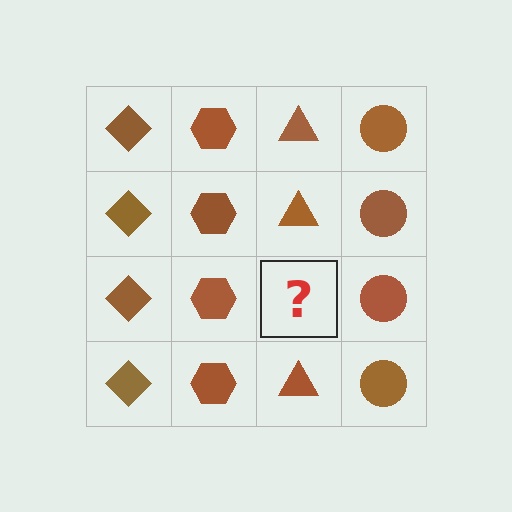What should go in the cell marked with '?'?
The missing cell should contain a brown triangle.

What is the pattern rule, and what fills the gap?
The rule is that each column has a consistent shape. The gap should be filled with a brown triangle.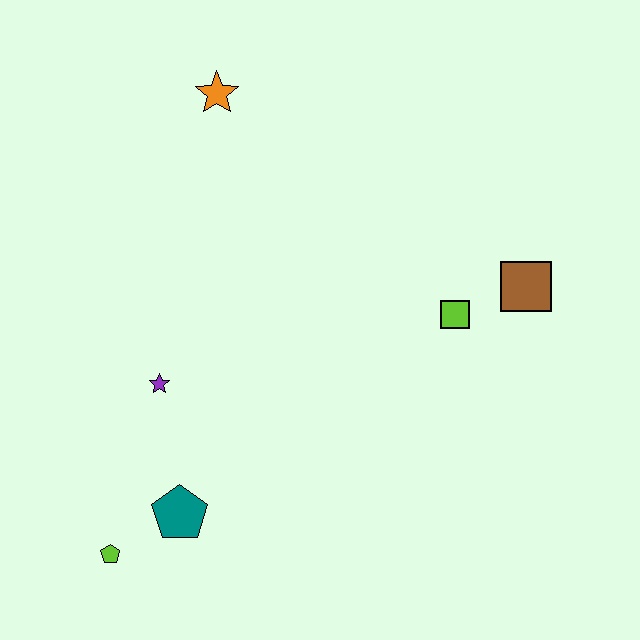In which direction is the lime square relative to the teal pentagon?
The lime square is to the right of the teal pentagon.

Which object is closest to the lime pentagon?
The teal pentagon is closest to the lime pentagon.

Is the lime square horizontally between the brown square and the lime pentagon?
Yes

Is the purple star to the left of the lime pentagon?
No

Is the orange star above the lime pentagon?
Yes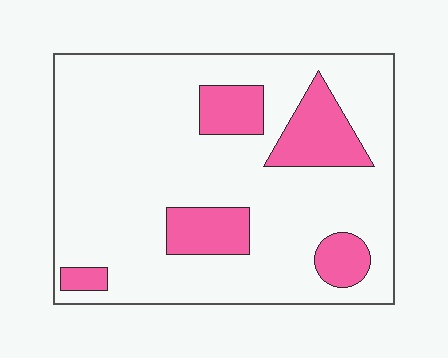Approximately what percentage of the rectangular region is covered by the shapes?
Approximately 20%.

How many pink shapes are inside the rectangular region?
5.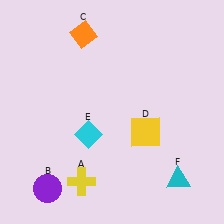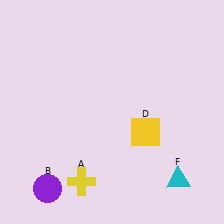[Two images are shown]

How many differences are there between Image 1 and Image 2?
There are 2 differences between the two images.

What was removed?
The orange diamond (C), the cyan diamond (E) were removed in Image 2.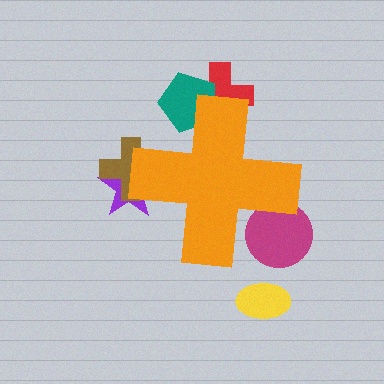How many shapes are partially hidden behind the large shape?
5 shapes are partially hidden.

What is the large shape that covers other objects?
An orange cross.